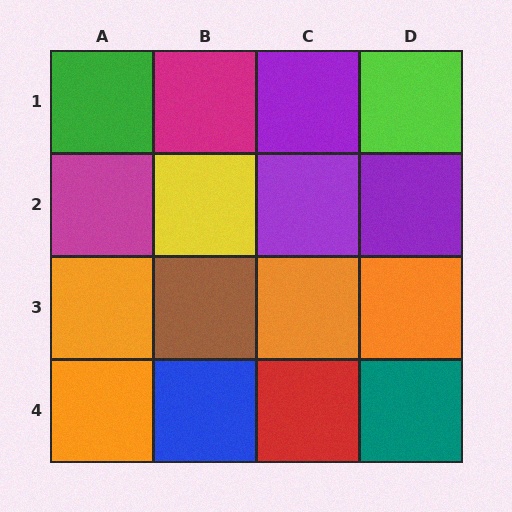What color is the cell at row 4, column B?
Blue.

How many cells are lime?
1 cell is lime.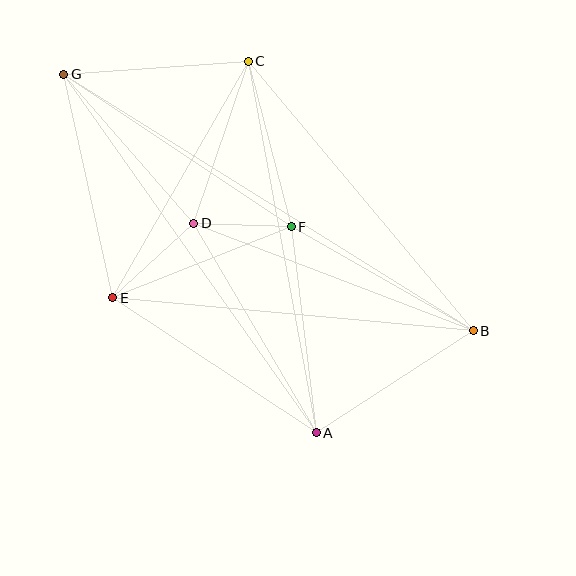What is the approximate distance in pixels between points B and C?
The distance between B and C is approximately 351 pixels.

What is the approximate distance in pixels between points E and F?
The distance between E and F is approximately 192 pixels.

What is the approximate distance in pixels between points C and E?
The distance between C and E is approximately 273 pixels.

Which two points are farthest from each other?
Points B and G are farthest from each other.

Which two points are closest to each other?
Points D and F are closest to each other.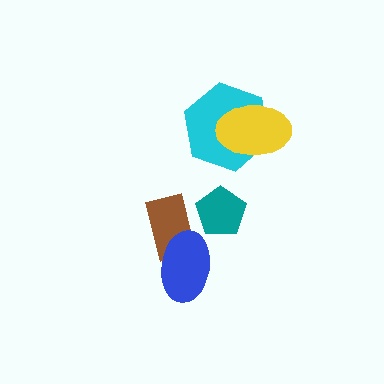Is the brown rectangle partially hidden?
Yes, it is partially covered by another shape.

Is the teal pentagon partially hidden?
No, no other shape covers it.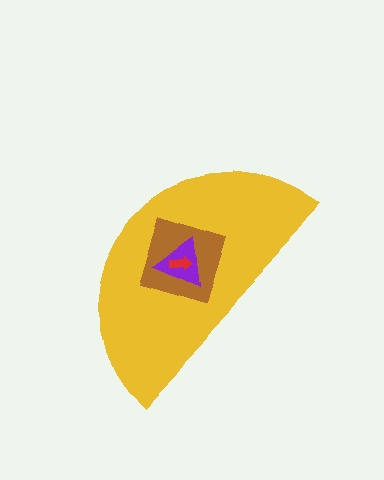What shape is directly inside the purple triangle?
The red arrow.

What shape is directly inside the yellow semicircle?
The brown square.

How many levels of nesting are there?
4.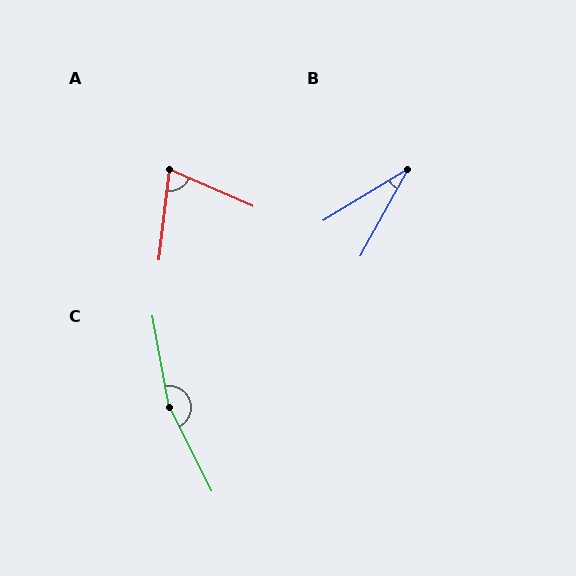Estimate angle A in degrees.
Approximately 73 degrees.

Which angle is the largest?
C, at approximately 164 degrees.